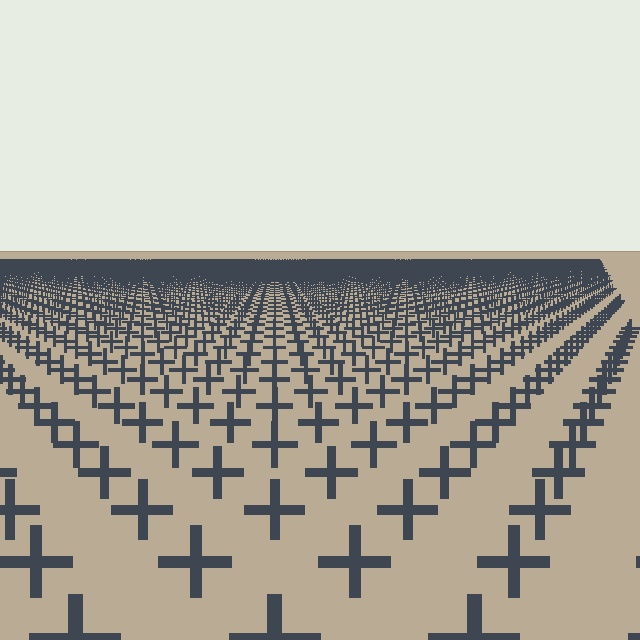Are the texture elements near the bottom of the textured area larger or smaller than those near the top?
Larger. Near the bottom, elements are closer to the viewer and appear at a bigger on-screen size.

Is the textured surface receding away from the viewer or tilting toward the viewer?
The surface is receding away from the viewer. Texture elements get smaller and denser toward the top.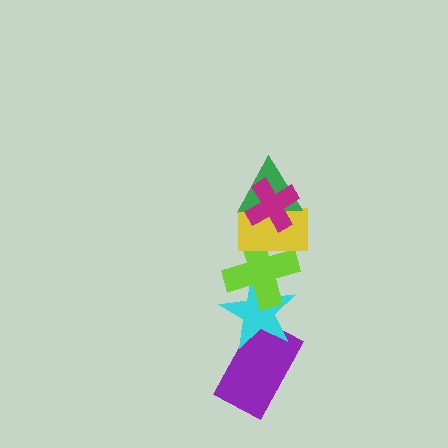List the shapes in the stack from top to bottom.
From top to bottom: the magenta cross, the green triangle, the yellow rectangle, the lime cross, the cyan star, the purple rectangle.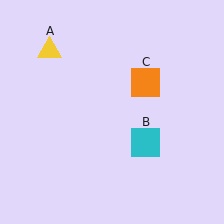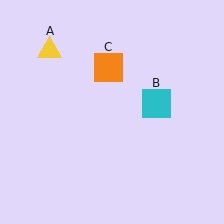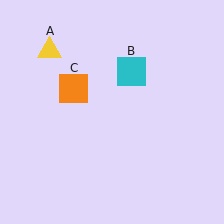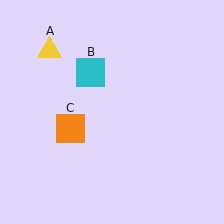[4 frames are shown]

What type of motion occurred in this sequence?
The cyan square (object B), orange square (object C) rotated counterclockwise around the center of the scene.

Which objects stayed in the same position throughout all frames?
Yellow triangle (object A) remained stationary.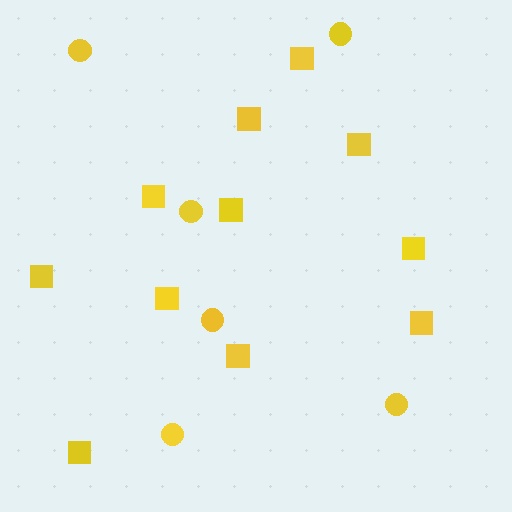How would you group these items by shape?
There are 2 groups: one group of circles (6) and one group of squares (11).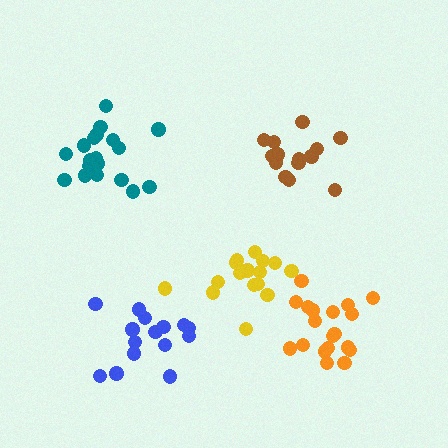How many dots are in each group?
Group 1: 19 dots, Group 2: 16 dots, Group 3: 14 dots, Group 4: 19 dots, Group 5: 15 dots (83 total).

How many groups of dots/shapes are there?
There are 5 groups.